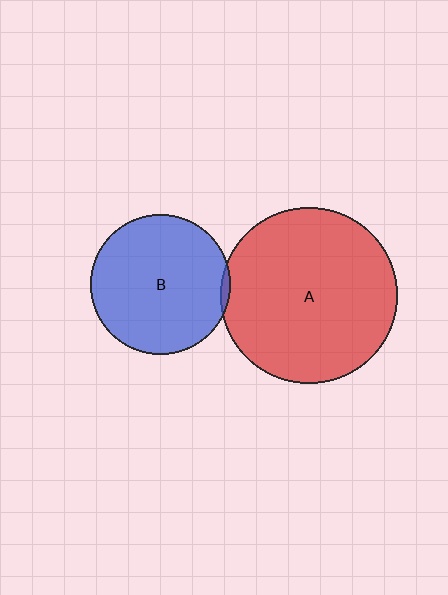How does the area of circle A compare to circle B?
Approximately 1.6 times.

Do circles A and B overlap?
Yes.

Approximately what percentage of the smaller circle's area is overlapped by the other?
Approximately 5%.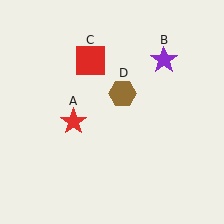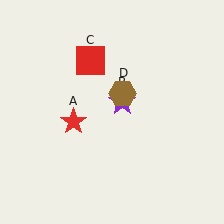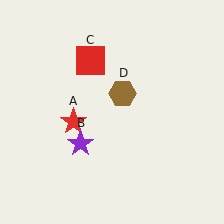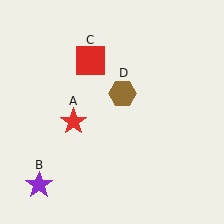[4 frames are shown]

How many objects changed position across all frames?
1 object changed position: purple star (object B).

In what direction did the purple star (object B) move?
The purple star (object B) moved down and to the left.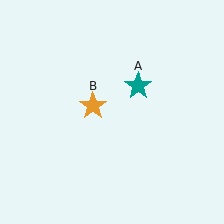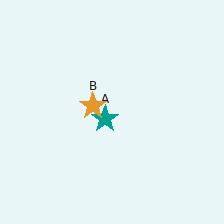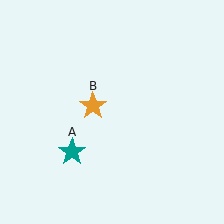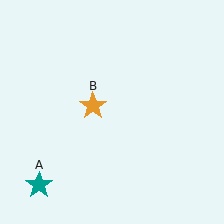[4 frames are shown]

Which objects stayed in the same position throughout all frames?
Orange star (object B) remained stationary.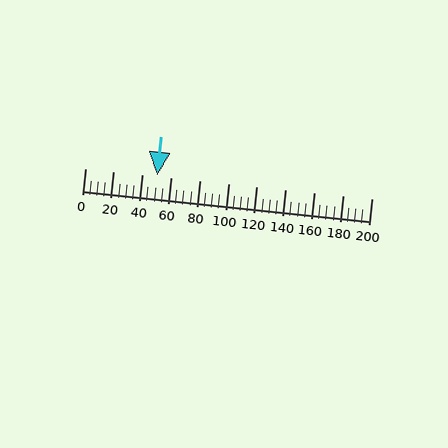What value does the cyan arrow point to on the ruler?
The cyan arrow points to approximately 50.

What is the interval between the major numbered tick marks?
The major tick marks are spaced 20 units apart.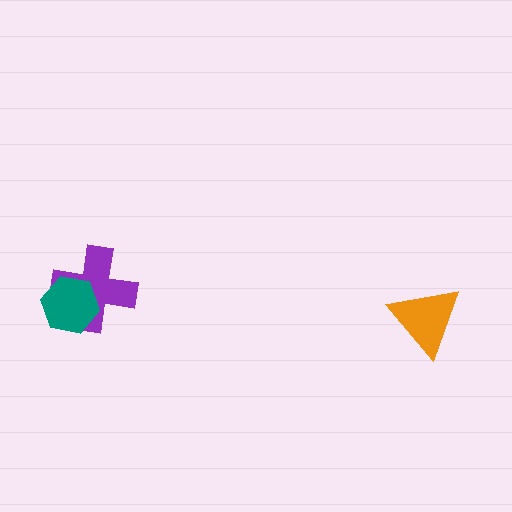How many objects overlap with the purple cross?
1 object overlaps with the purple cross.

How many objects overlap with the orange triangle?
0 objects overlap with the orange triangle.